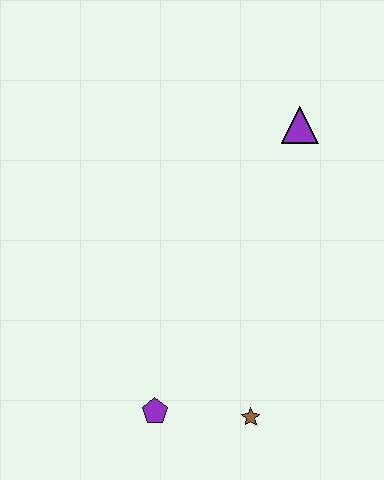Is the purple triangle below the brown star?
No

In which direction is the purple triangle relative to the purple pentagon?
The purple triangle is above the purple pentagon.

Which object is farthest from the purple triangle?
The purple pentagon is farthest from the purple triangle.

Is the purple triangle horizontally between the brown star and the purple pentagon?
No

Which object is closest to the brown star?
The purple pentagon is closest to the brown star.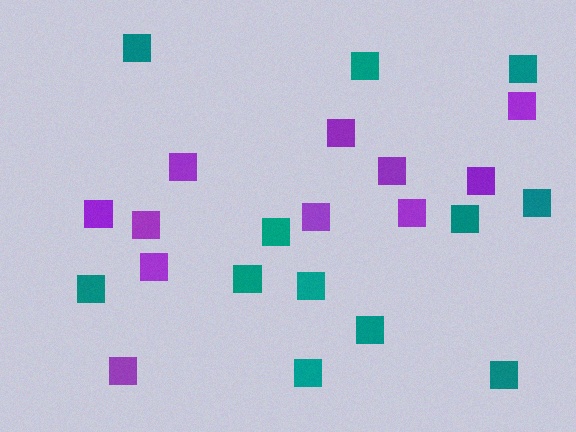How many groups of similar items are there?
There are 2 groups: one group of teal squares (12) and one group of purple squares (11).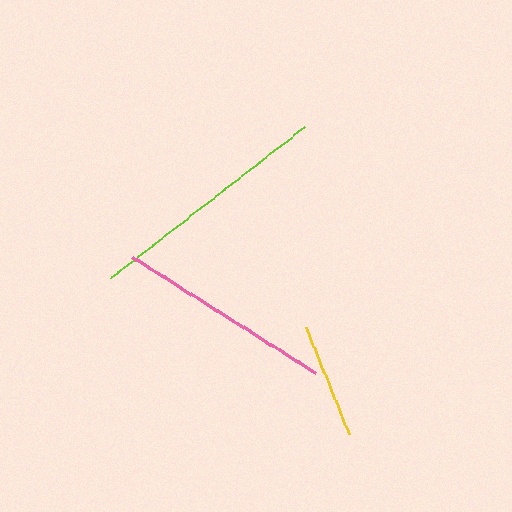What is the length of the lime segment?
The lime segment is approximately 247 pixels long.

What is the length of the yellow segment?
The yellow segment is approximately 115 pixels long.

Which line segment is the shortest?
The yellow line is the shortest at approximately 115 pixels.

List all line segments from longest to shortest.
From longest to shortest: lime, pink, yellow.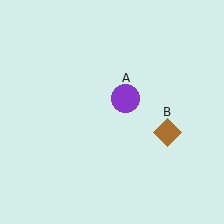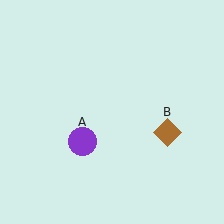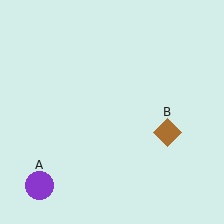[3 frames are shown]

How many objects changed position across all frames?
1 object changed position: purple circle (object A).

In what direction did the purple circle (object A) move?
The purple circle (object A) moved down and to the left.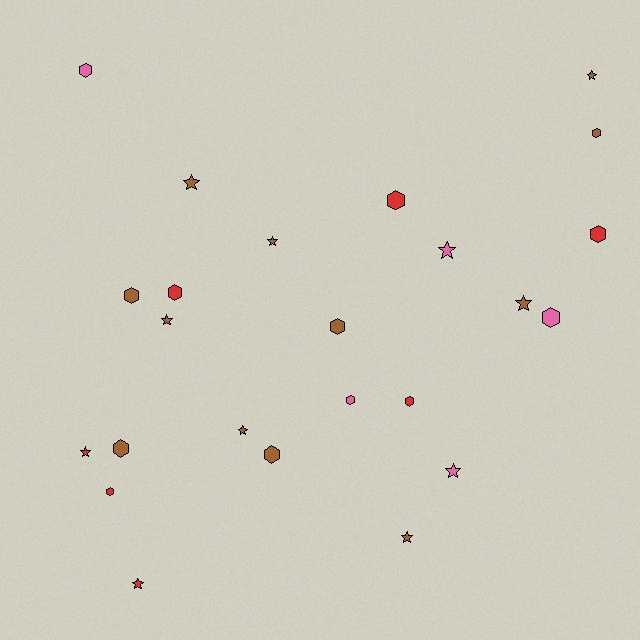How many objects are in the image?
There are 24 objects.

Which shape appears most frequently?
Hexagon, with 13 objects.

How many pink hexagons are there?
There are 3 pink hexagons.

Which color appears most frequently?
Brown, with 12 objects.